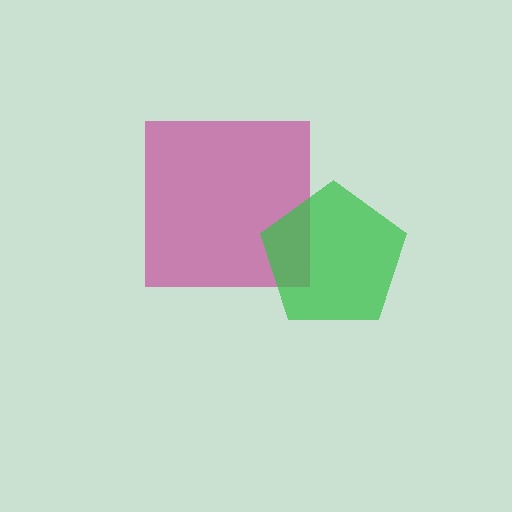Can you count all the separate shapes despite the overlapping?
Yes, there are 2 separate shapes.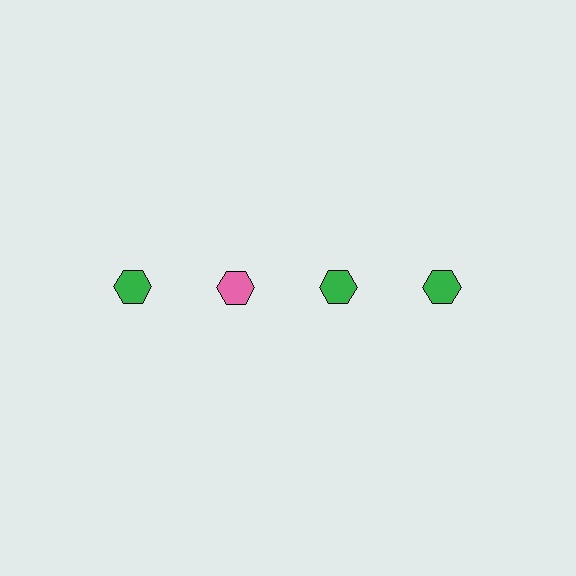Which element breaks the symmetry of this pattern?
The pink hexagon in the top row, second from left column breaks the symmetry. All other shapes are green hexagons.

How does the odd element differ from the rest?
It has a different color: pink instead of green.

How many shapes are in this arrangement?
There are 4 shapes arranged in a grid pattern.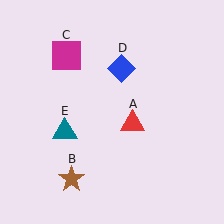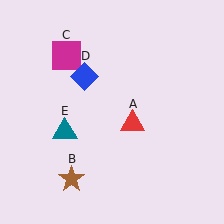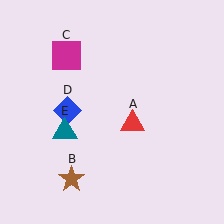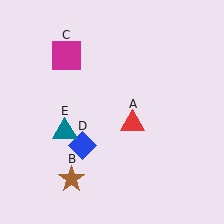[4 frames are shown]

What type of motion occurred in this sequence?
The blue diamond (object D) rotated counterclockwise around the center of the scene.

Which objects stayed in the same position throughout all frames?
Red triangle (object A) and brown star (object B) and magenta square (object C) and teal triangle (object E) remained stationary.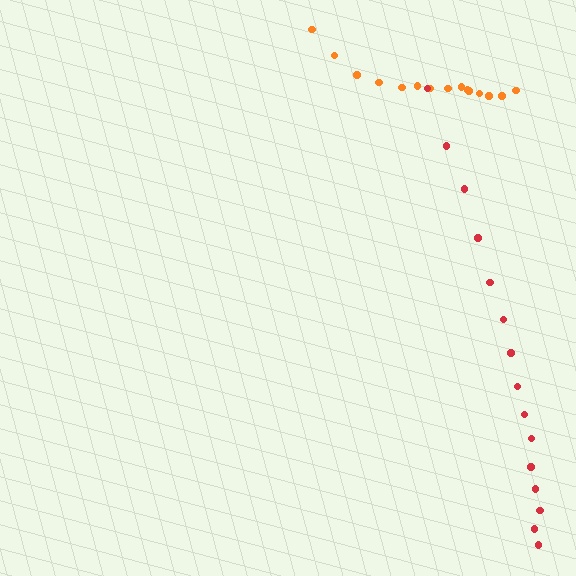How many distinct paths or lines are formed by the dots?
There are 2 distinct paths.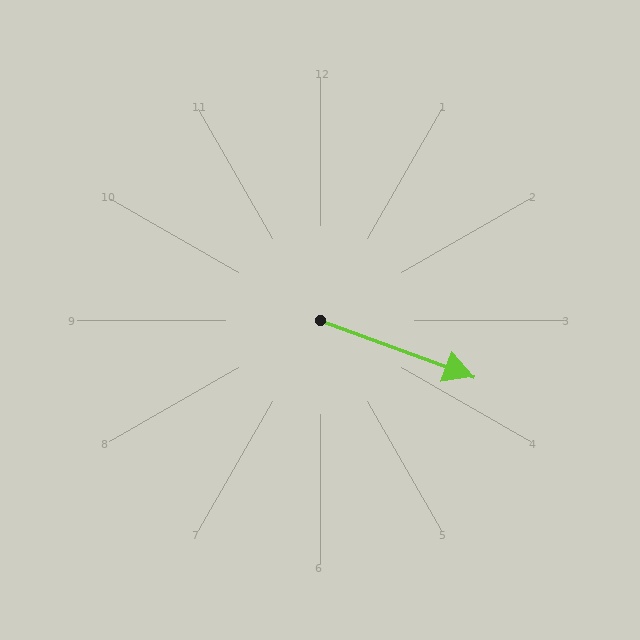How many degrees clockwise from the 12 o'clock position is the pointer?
Approximately 110 degrees.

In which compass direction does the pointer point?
East.